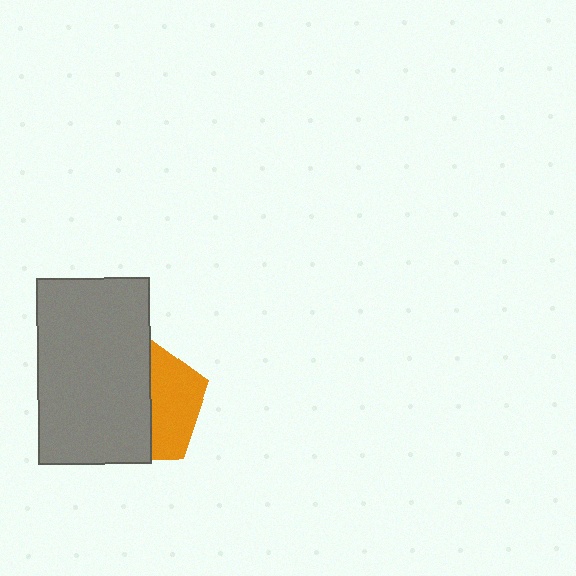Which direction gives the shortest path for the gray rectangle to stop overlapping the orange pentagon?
Moving left gives the shortest separation.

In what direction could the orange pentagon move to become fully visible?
The orange pentagon could move right. That would shift it out from behind the gray rectangle entirely.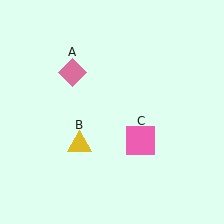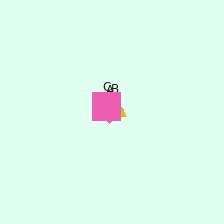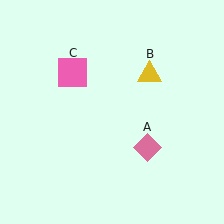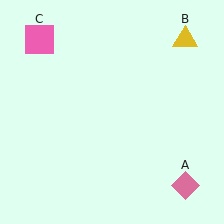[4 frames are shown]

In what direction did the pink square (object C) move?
The pink square (object C) moved up and to the left.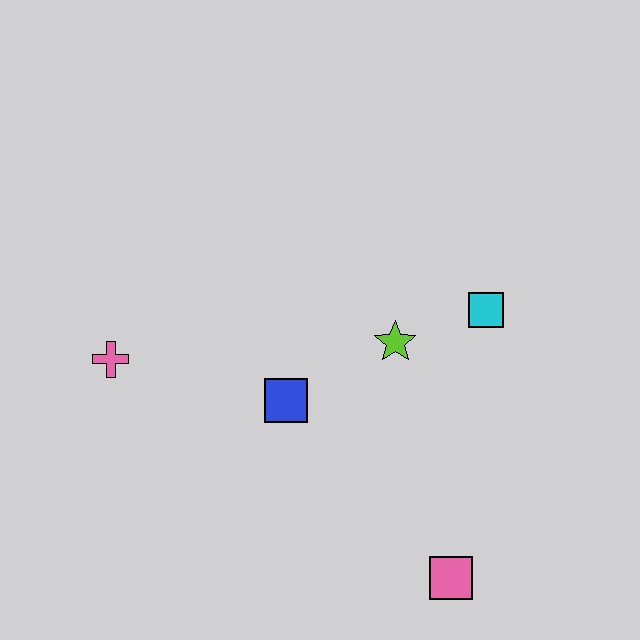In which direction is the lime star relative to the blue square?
The lime star is to the right of the blue square.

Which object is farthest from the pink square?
The pink cross is farthest from the pink square.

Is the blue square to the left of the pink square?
Yes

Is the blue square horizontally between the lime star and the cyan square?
No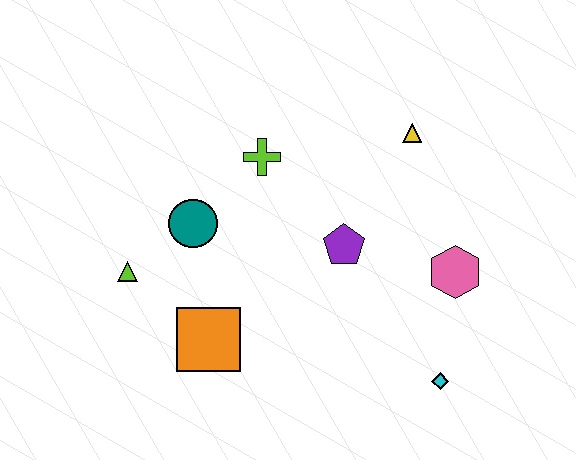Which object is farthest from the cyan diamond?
The lime triangle is farthest from the cyan diamond.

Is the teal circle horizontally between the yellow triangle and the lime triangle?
Yes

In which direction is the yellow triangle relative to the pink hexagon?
The yellow triangle is above the pink hexagon.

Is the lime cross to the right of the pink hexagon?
No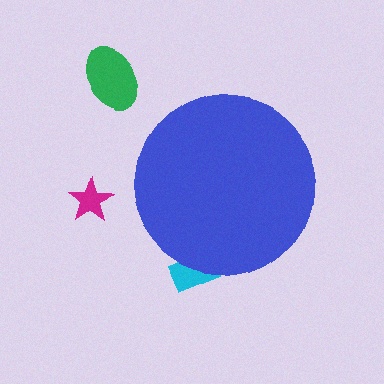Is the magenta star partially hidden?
No, the magenta star is fully visible.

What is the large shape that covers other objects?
A blue circle.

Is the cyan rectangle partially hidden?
Yes, the cyan rectangle is partially hidden behind the blue circle.